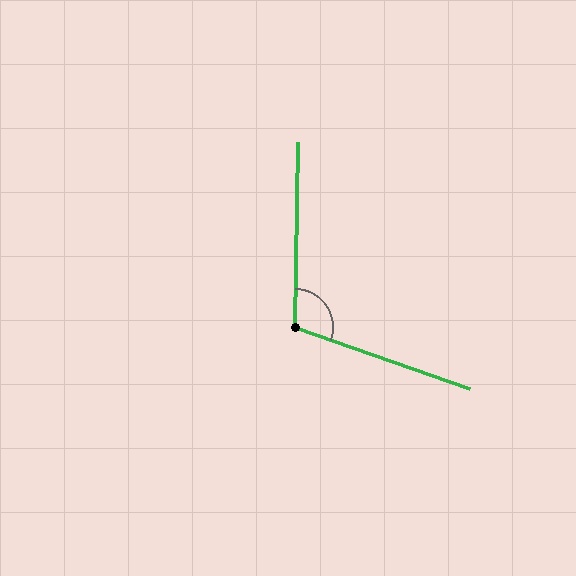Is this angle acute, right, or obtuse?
It is obtuse.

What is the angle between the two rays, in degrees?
Approximately 108 degrees.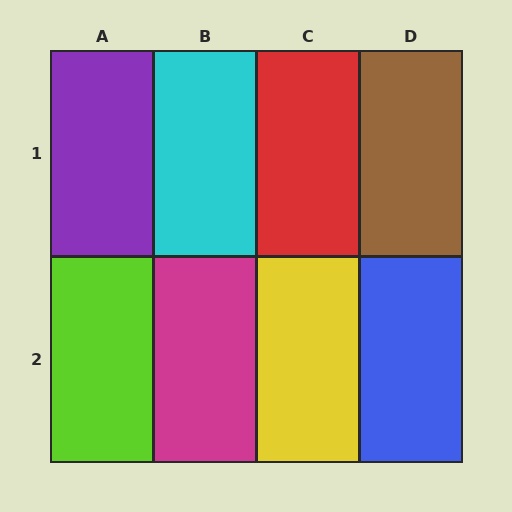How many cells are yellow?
1 cell is yellow.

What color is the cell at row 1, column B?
Cyan.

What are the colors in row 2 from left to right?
Lime, magenta, yellow, blue.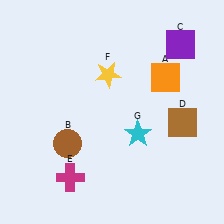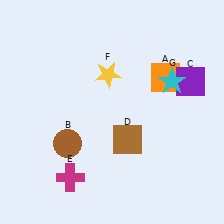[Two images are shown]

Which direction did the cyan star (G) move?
The cyan star (G) moved up.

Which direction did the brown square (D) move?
The brown square (D) moved left.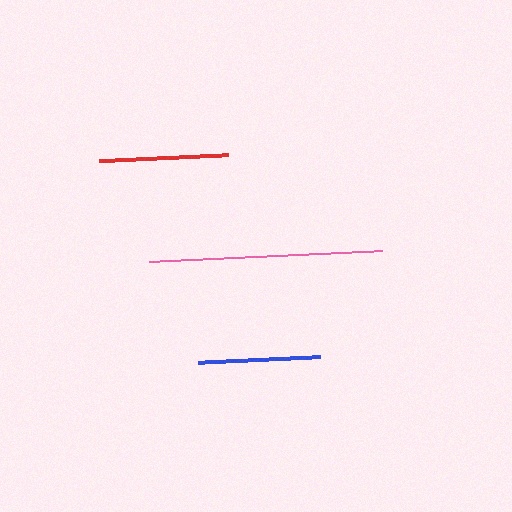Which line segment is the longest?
The pink line is the longest at approximately 233 pixels.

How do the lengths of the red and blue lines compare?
The red and blue lines are approximately the same length.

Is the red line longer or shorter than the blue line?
The red line is longer than the blue line.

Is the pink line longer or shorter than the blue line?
The pink line is longer than the blue line.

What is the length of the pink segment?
The pink segment is approximately 233 pixels long.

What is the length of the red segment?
The red segment is approximately 129 pixels long.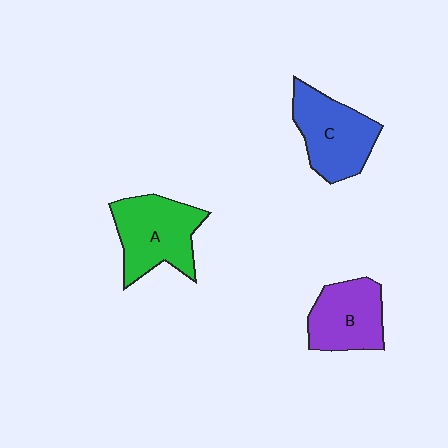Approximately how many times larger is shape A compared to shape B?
Approximately 1.2 times.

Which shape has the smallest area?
Shape B (purple).